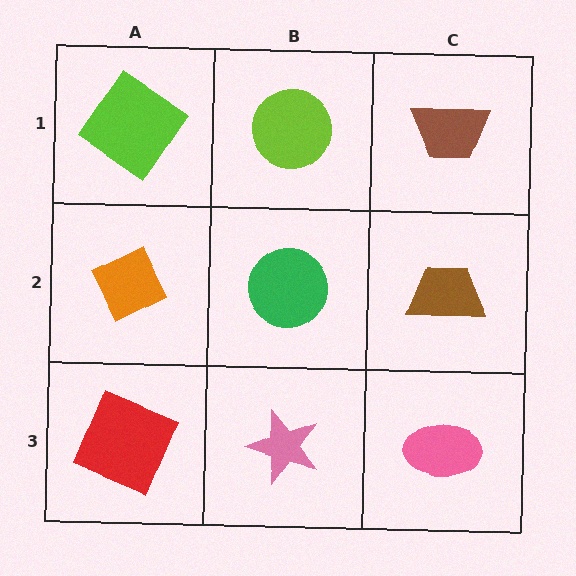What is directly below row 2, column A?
A red square.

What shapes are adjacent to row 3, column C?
A brown trapezoid (row 2, column C), a pink star (row 3, column B).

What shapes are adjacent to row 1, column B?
A green circle (row 2, column B), a lime diamond (row 1, column A), a brown trapezoid (row 1, column C).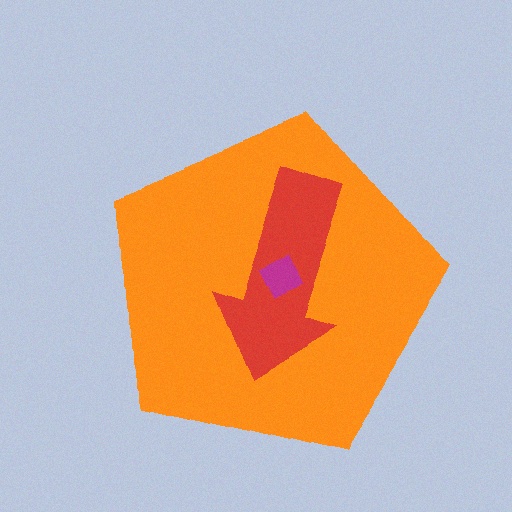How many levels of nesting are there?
3.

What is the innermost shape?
The magenta square.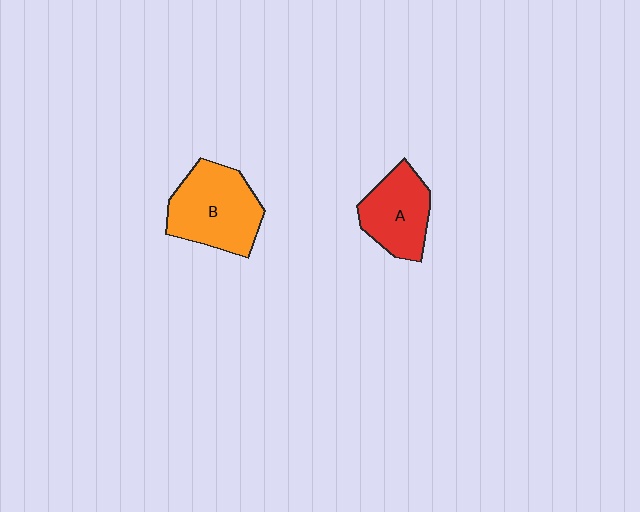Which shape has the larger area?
Shape B (orange).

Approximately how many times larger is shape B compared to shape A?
Approximately 1.3 times.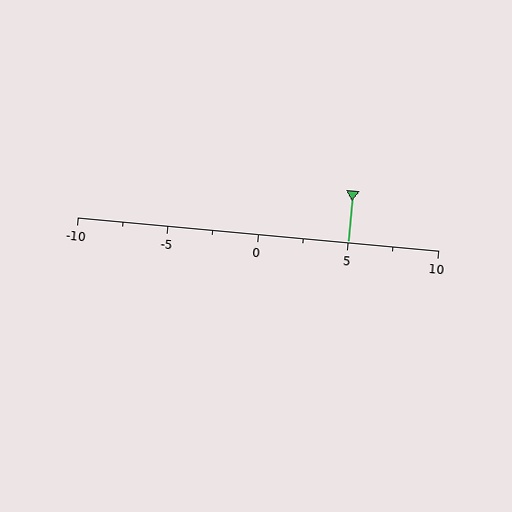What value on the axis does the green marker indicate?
The marker indicates approximately 5.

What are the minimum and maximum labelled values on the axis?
The axis runs from -10 to 10.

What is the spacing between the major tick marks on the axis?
The major ticks are spaced 5 apart.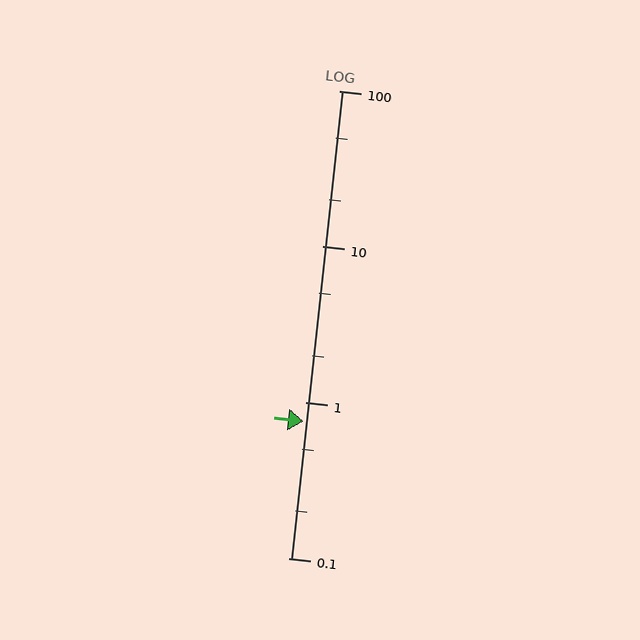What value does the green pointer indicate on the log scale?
The pointer indicates approximately 0.76.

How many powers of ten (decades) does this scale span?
The scale spans 3 decades, from 0.1 to 100.